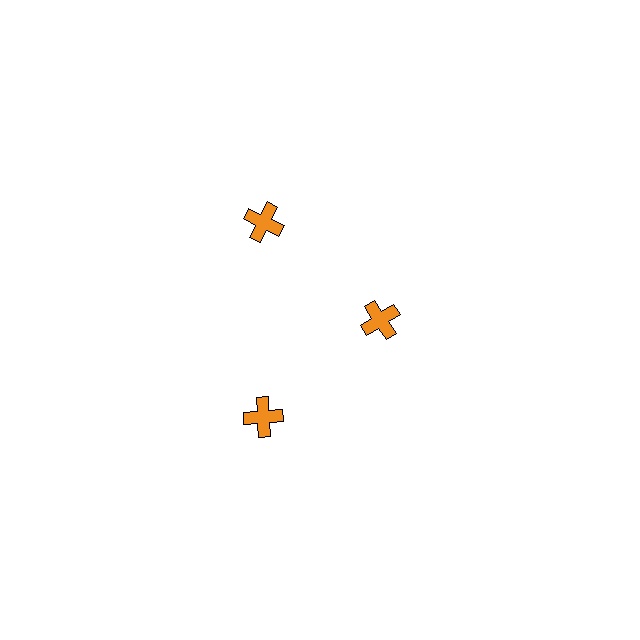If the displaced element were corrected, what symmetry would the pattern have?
It would have 3-fold rotational symmetry — the pattern would map onto itself every 120 degrees.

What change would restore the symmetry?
The symmetry would be restored by moving it outward, back onto the ring so that all 3 crosses sit at equal angles and equal distance from the center.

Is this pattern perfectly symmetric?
No. The 3 orange crosses are arranged in a ring, but one element near the 3 o'clock position is pulled inward toward the center, breaking the 3-fold rotational symmetry.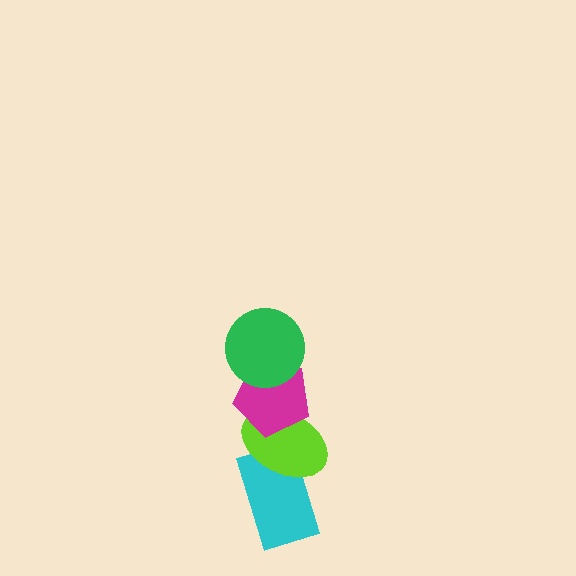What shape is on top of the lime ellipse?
The magenta pentagon is on top of the lime ellipse.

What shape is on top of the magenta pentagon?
The green circle is on top of the magenta pentagon.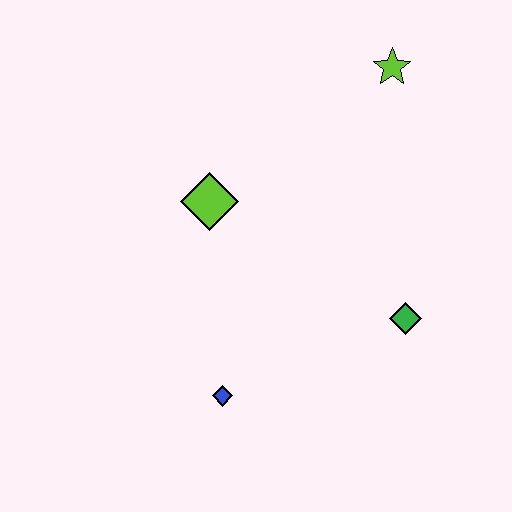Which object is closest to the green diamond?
The blue diamond is closest to the green diamond.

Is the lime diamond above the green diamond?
Yes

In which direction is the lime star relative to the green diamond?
The lime star is above the green diamond.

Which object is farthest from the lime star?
The blue diamond is farthest from the lime star.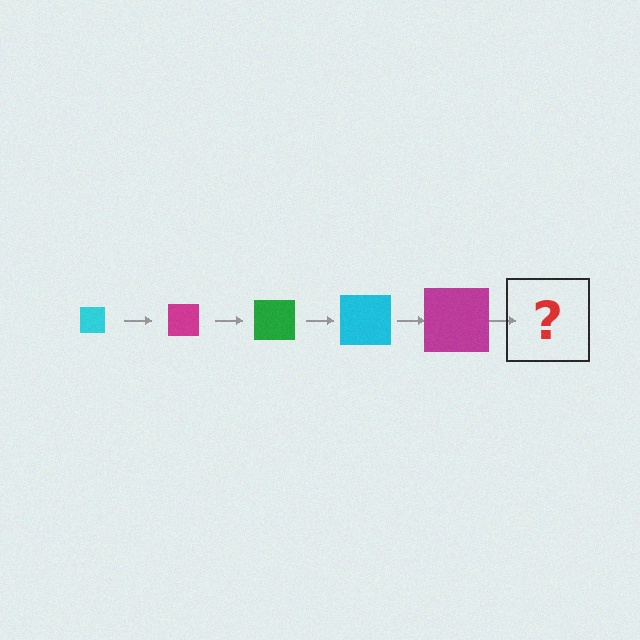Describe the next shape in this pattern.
It should be a green square, larger than the previous one.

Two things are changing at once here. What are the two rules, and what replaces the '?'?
The two rules are that the square grows larger each step and the color cycles through cyan, magenta, and green. The '?' should be a green square, larger than the previous one.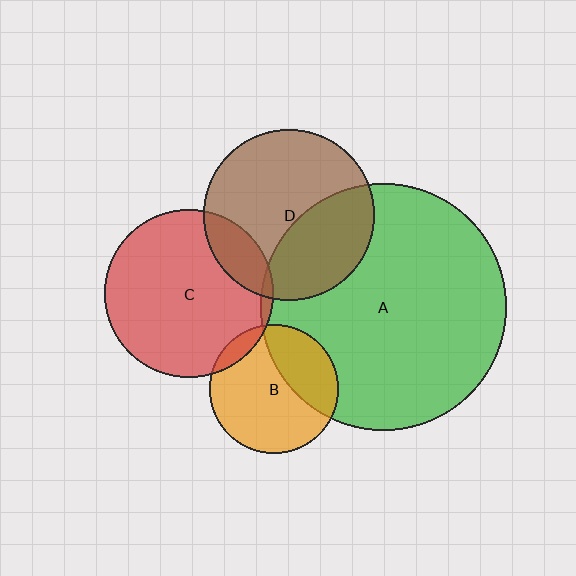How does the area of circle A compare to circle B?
Approximately 3.6 times.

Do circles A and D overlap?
Yes.